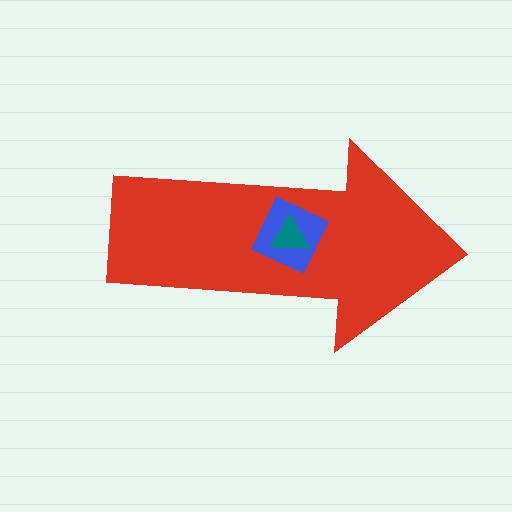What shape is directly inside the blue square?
The teal triangle.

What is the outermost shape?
The red arrow.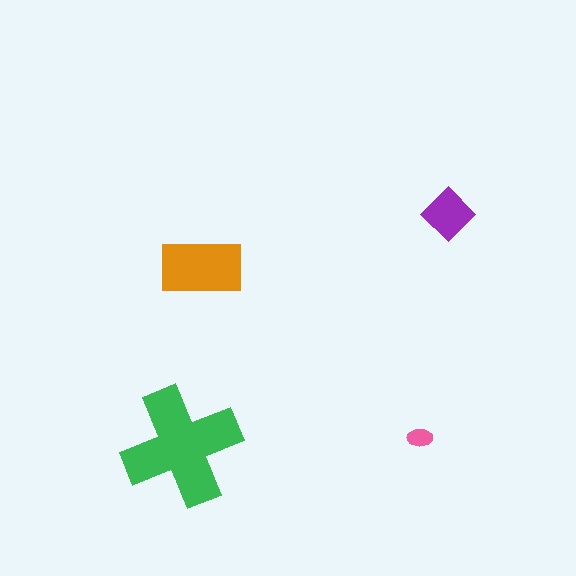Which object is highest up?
The purple diamond is topmost.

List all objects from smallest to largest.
The pink ellipse, the purple diamond, the orange rectangle, the green cross.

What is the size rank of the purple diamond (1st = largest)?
3rd.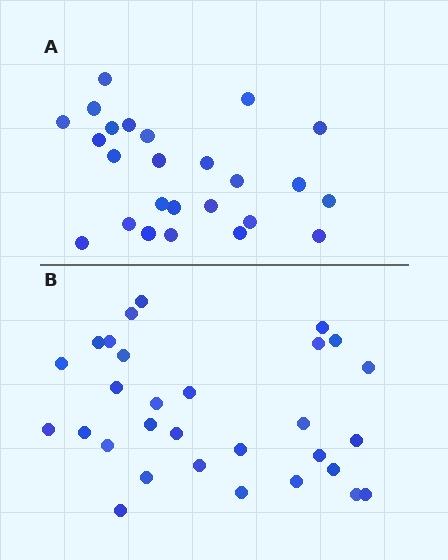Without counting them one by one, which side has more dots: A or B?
Region B (the bottom region) has more dots.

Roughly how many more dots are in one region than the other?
Region B has about 5 more dots than region A.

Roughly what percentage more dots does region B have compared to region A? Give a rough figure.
About 20% more.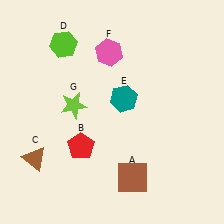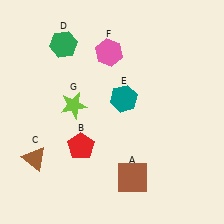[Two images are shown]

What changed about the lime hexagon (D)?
In Image 1, D is lime. In Image 2, it changed to green.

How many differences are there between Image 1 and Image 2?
There is 1 difference between the two images.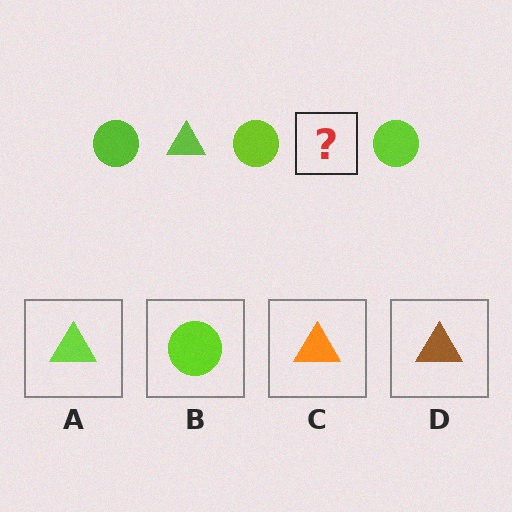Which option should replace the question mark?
Option A.